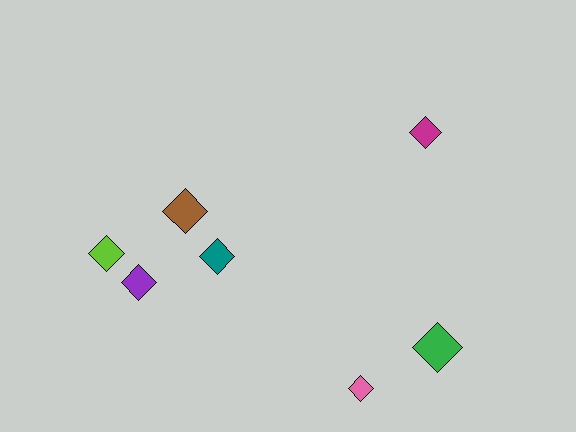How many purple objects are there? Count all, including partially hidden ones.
There is 1 purple object.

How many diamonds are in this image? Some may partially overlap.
There are 7 diamonds.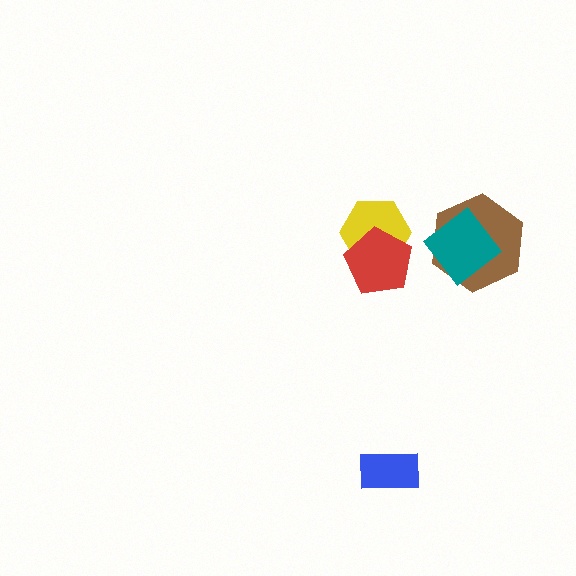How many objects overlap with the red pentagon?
1 object overlaps with the red pentagon.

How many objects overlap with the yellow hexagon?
1 object overlaps with the yellow hexagon.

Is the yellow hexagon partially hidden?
Yes, it is partially covered by another shape.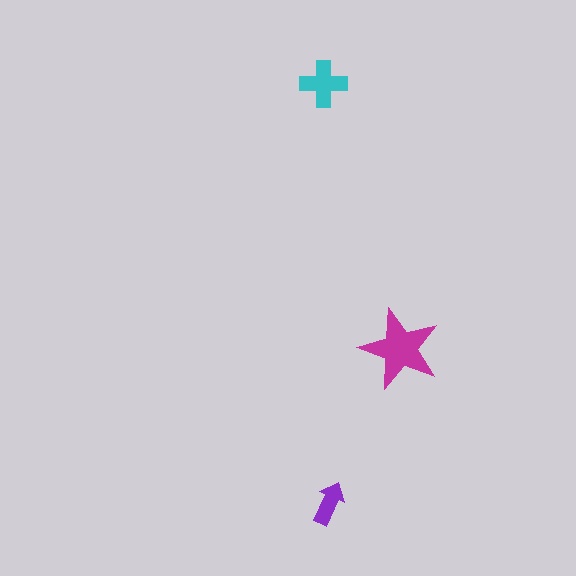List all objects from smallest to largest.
The purple arrow, the cyan cross, the magenta star.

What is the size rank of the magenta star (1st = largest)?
1st.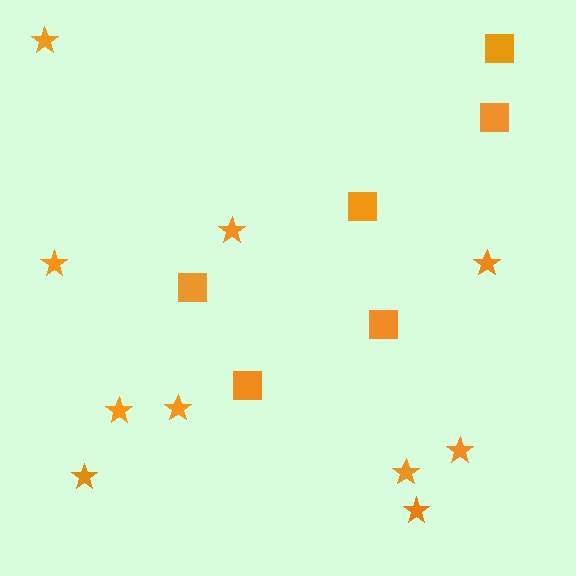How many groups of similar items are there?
There are 2 groups: one group of squares (6) and one group of stars (10).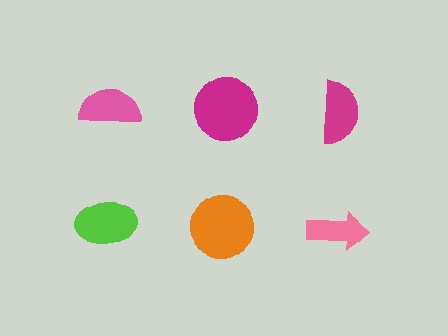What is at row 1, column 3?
A magenta semicircle.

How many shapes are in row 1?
3 shapes.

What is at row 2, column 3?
A pink arrow.